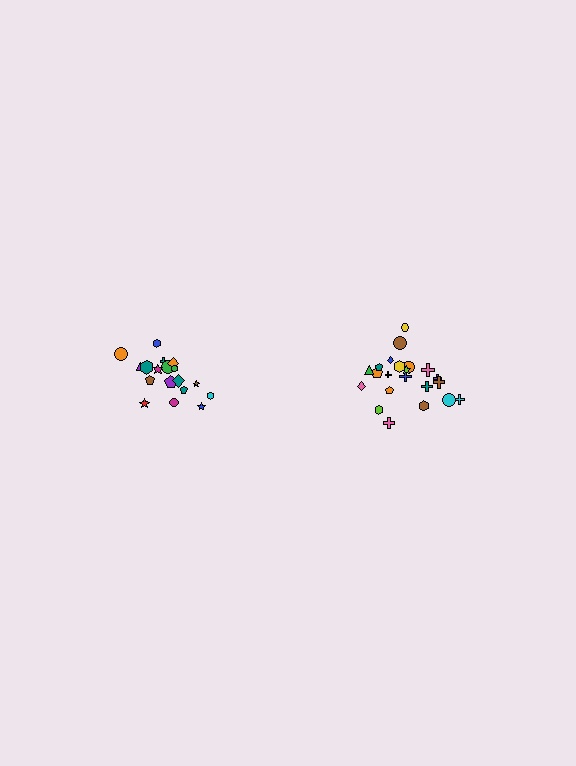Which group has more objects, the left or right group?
The right group.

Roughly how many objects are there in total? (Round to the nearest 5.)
Roughly 40 objects in total.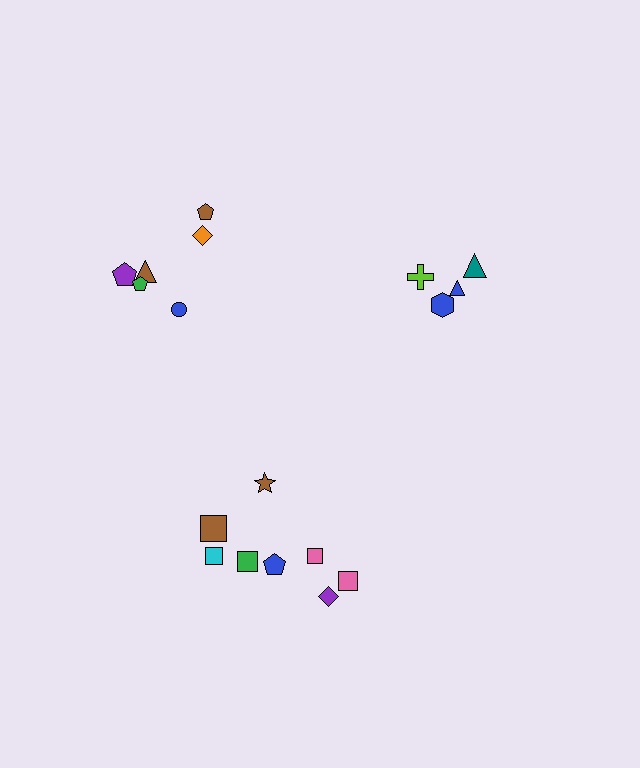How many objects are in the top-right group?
There are 4 objects.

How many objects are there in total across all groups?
There are 18 objects.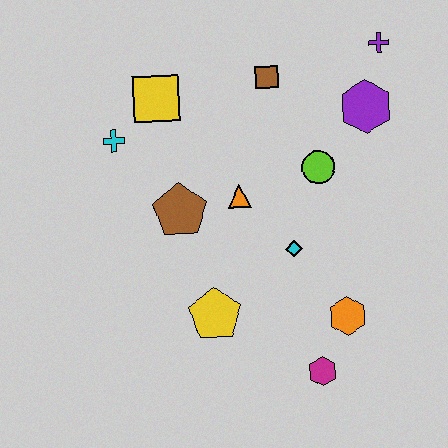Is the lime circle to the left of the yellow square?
No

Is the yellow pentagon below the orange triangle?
Yes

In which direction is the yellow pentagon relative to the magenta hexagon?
The yellow pentagon is to the left of the magenta hexagon.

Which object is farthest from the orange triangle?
The purple cross is farthest from the orange triangle.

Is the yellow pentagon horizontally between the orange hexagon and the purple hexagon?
No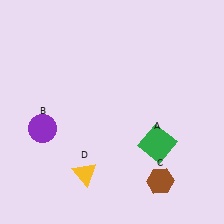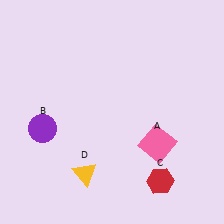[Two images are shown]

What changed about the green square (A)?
In Image 1, A is green. In Image 2, it changed to pink.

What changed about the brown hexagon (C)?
In Image 1, C is brown. In Image 2, it changed to red.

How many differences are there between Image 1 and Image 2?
There are 2 differences between the two images.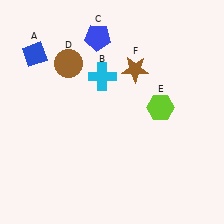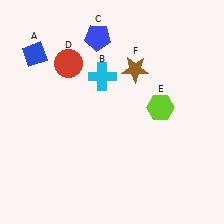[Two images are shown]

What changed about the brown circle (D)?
In Image 1, D is brown. In Image 2, it changed to red.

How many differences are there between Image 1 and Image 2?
There is 1 difference between the two images.